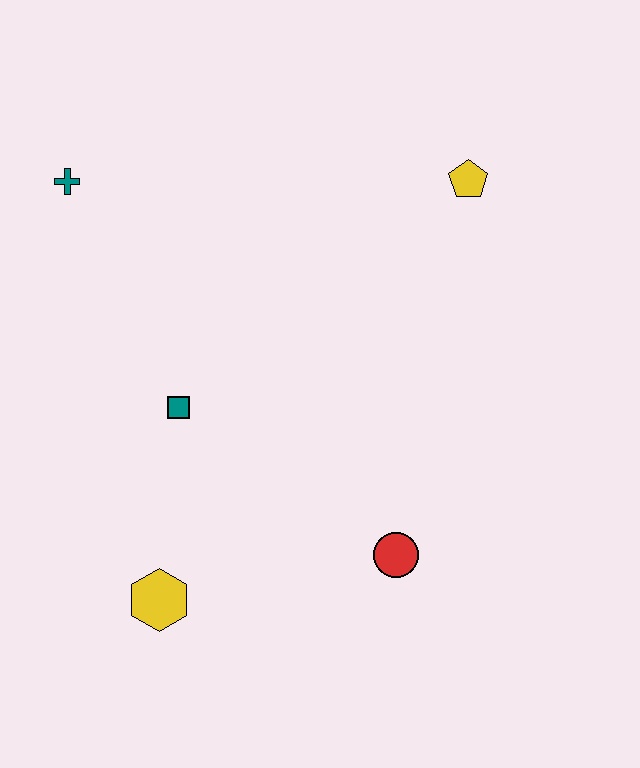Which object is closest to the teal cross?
The teal square is closest to the teal cross.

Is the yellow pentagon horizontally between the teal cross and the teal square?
No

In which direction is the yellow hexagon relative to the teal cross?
The yellow hexagon is below the teal cross.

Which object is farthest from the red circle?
The teal cross is farthest from the red circle.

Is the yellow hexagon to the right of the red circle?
No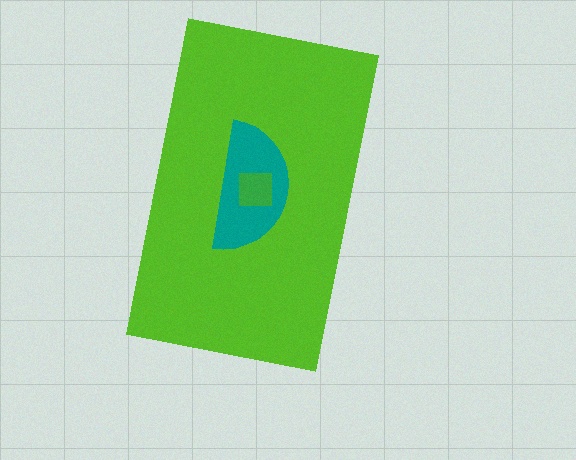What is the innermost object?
The green square.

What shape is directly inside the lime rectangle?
The teal semicircle.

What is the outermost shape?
The lime rectangle.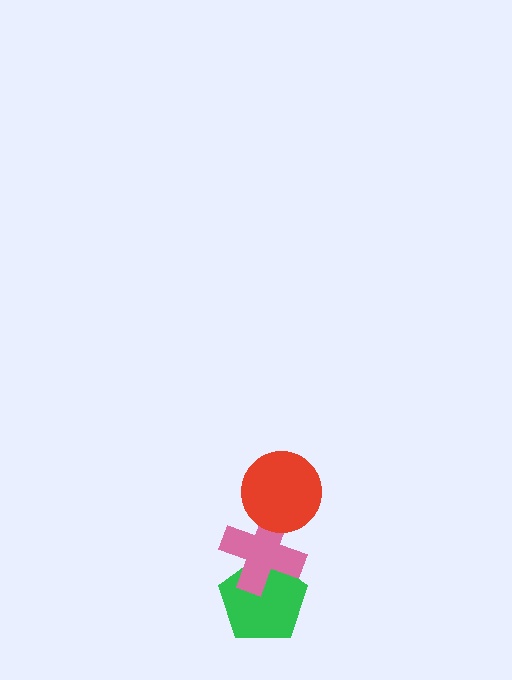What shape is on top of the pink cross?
The red circle is on top of the pink cross.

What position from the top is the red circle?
The red circle is 1st from the top.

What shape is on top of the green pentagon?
The pink cross is on top of the green pentagon.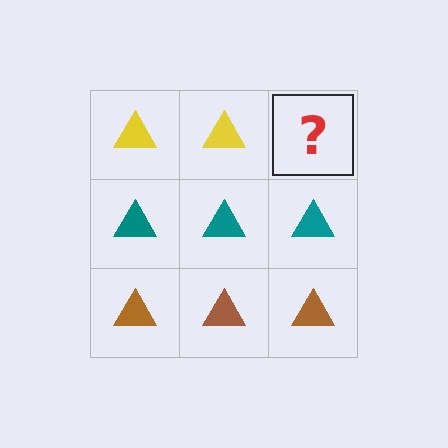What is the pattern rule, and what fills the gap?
The rule is that each row has a consistent color. The gap should be filled with a yellow triangle.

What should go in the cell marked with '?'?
The missing cell should contain a yellow triangle.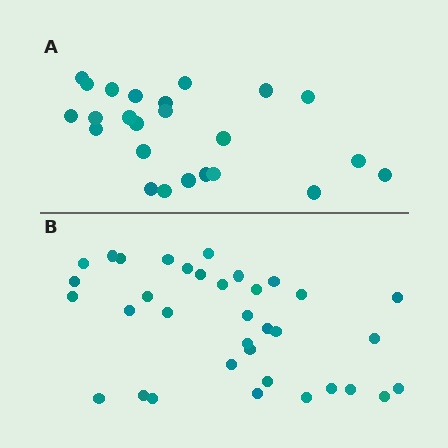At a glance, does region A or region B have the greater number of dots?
Region B (the bottom region) has more dots.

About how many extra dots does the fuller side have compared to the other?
Region B has roughly 12 or so more dots than region A.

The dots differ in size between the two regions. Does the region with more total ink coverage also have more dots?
No. Region A has more total ink coverage because its dots are larger, but region B actually contains more individual dots. Total area can be misleading — the number of items is what matters here.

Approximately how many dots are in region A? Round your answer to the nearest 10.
About 20 dots. (The exact count is 24, which rounds to 20.)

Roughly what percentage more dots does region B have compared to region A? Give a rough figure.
About 45% more.